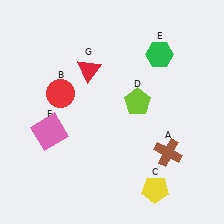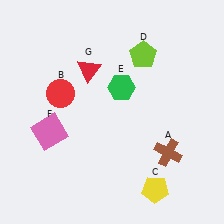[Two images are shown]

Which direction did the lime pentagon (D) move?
The lime pentagon (D) moved up.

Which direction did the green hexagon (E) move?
The green hexagon (E) moved left.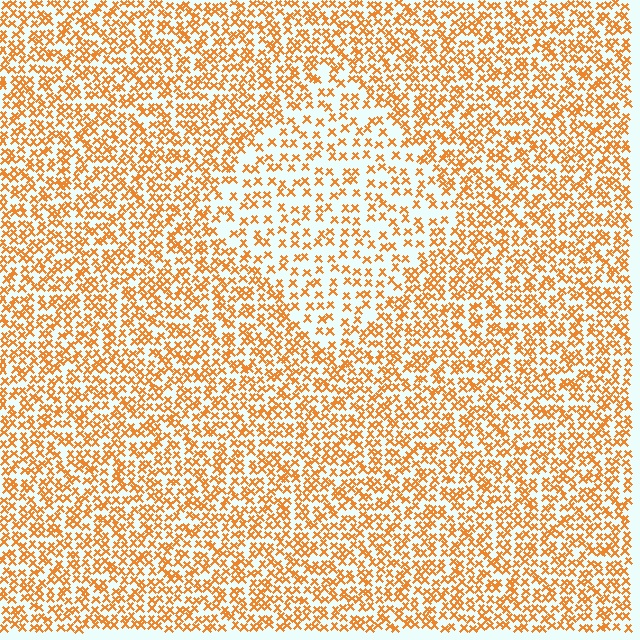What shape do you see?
I see a diamond.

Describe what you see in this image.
The image contains small orange elements arranged at two different densities. A diamond-shaped region is visible where the elements are less densely packed than the surrounding area.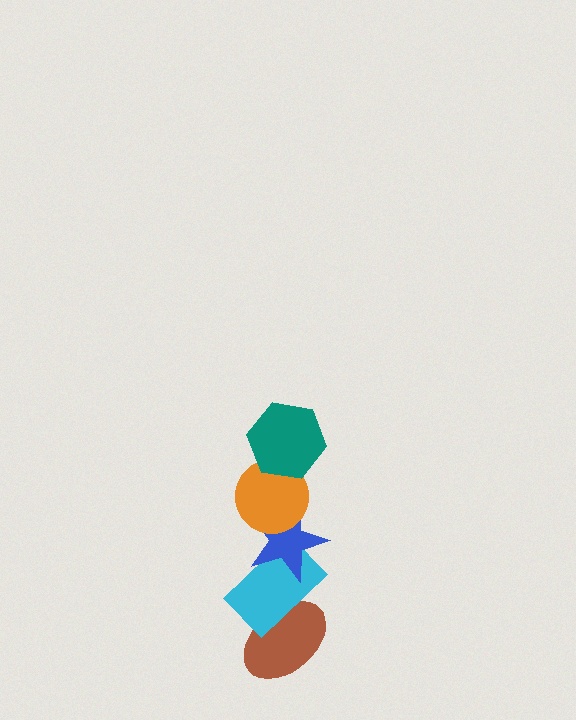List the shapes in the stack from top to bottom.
From top to bottom: the teal hexagon, the orange circle, the blue star, the cyan rectangle, the brown ellipse.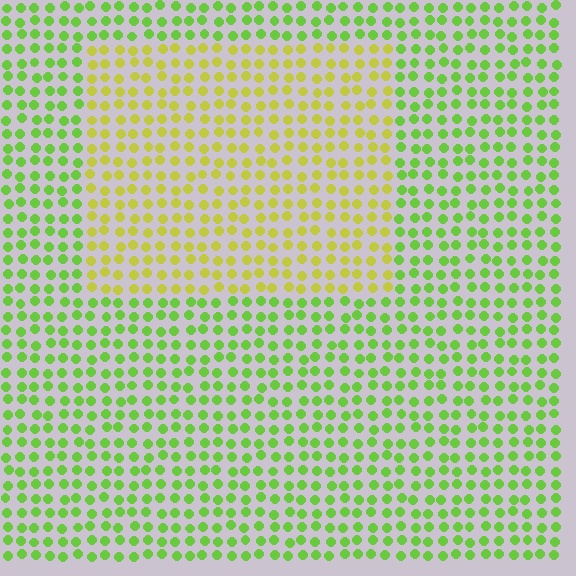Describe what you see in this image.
The image is filled with small lime elements in a uniform arrangement. A rectangle-shaped region is visible where the elements are tinted to a slightly different hue, forming a subtle color boundary.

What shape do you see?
I see a rectangle.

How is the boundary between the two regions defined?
The boundary is defined purely by a slight shift in hue (about 38 degrees). Spacing, size, and orientation are identical on both sides.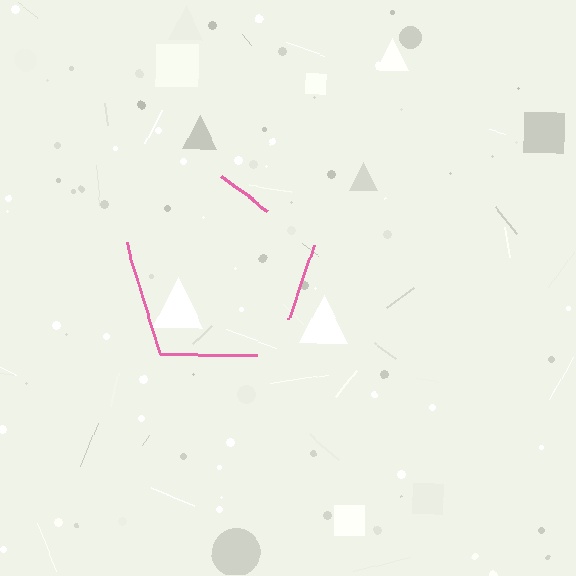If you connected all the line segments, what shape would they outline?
They would outline a pentagon.